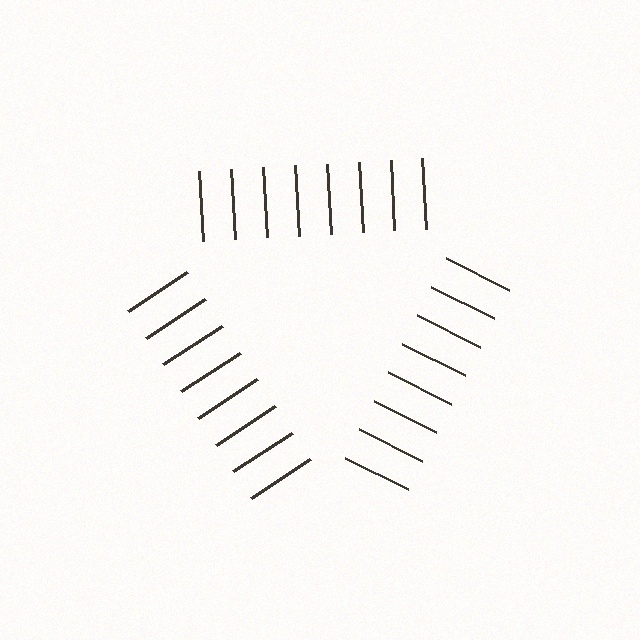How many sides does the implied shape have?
3 sides — the line-ends trace a triangle.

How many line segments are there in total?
24 — 8 along each of the 3 edges.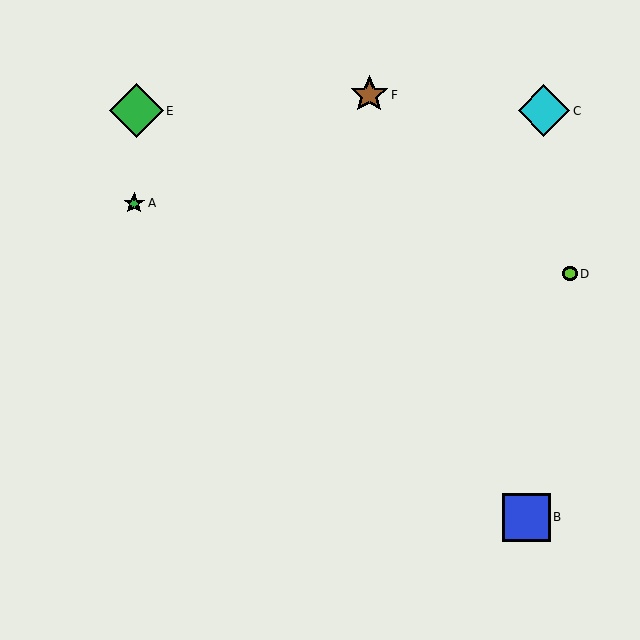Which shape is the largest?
The green diamond (labeled E) is the largest.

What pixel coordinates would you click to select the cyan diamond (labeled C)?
Click at (544, 111) to select the cyan diamond C.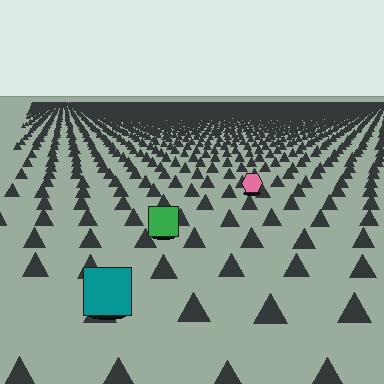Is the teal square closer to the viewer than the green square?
Yes. The teal square is closer — you can tell from the texture gradient: the ground texture is coarser near it.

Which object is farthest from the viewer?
The pink hexagon is farthest from the viewer. It appears smaller and the ground texture around it is denser.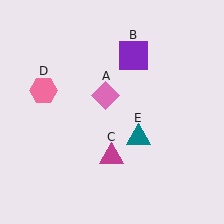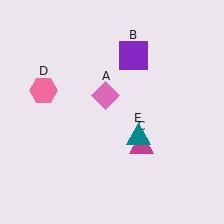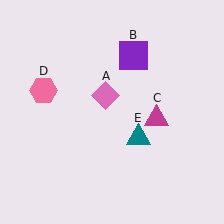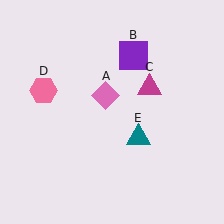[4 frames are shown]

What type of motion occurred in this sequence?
The magenta triangle (object C) rotated counterclockwise around the center of the scene.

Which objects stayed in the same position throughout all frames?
Pink diamond (object A) and purple square (object B) and pink hexagon (object D) and teal triangle (object E) remained stationary.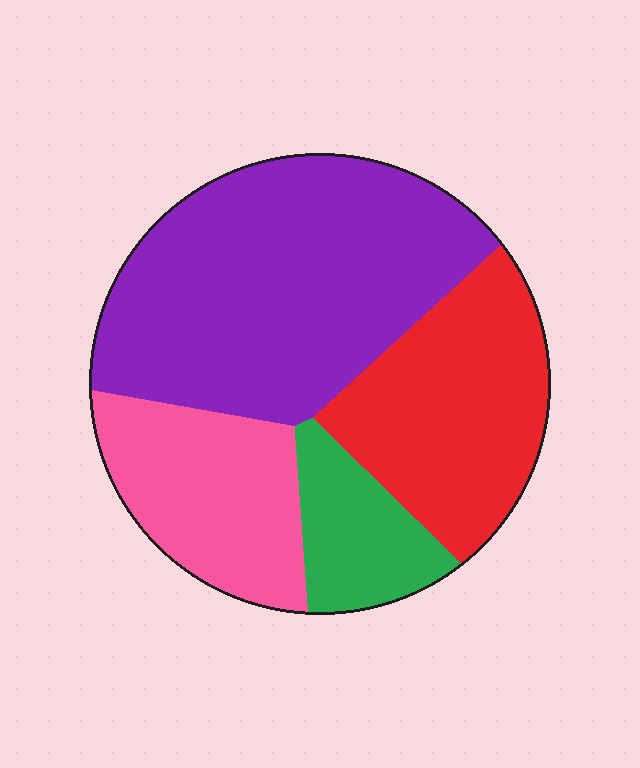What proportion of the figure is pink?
Pink takes up between a sixth and a third of the figure.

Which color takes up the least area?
Green, at roughly 10%.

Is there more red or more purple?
Purple.